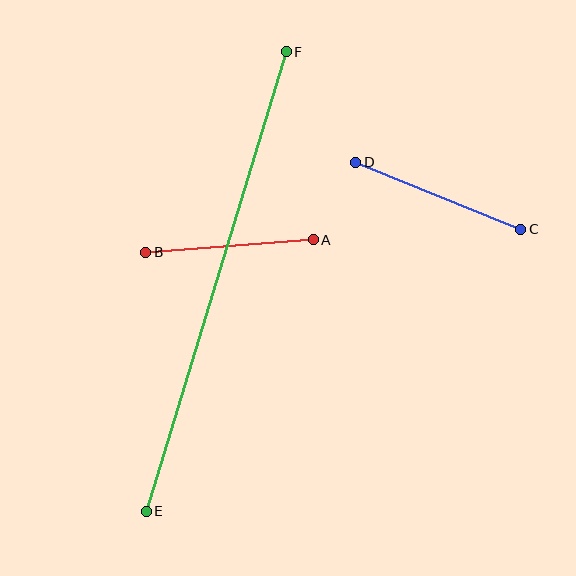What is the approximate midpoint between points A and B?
The midpoint is at approximately (230, 246) pixels.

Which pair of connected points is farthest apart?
Points E and F are farthest apart.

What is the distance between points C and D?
The distance is approximately 178 pixels.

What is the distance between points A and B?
The distance is approximately 168 pixels.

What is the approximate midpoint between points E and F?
The midpoint is at approximately (216, 282) pixels.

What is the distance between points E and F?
The distance is approximately 480 pixels.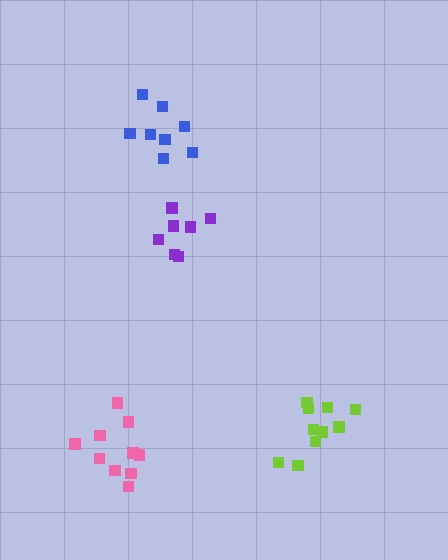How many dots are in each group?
Group 1: 10 dots, Group 2: 7 dots, Group 3: 10 dots, Group 4: 8 dots (35 total).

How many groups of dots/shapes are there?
There are 4 groups.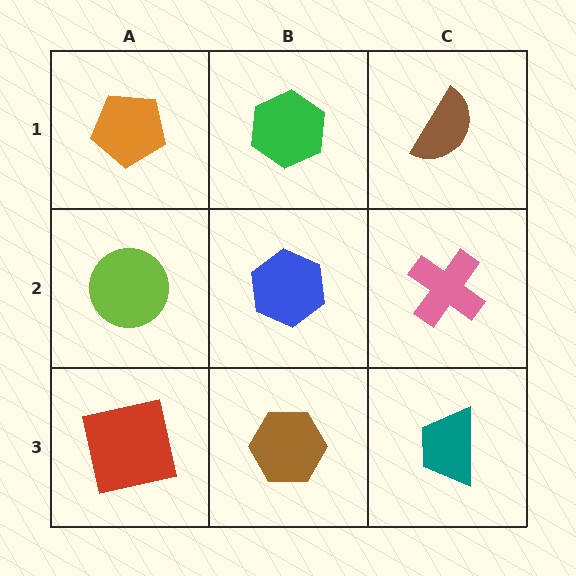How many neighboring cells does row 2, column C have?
3.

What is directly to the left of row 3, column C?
A brown hexagon.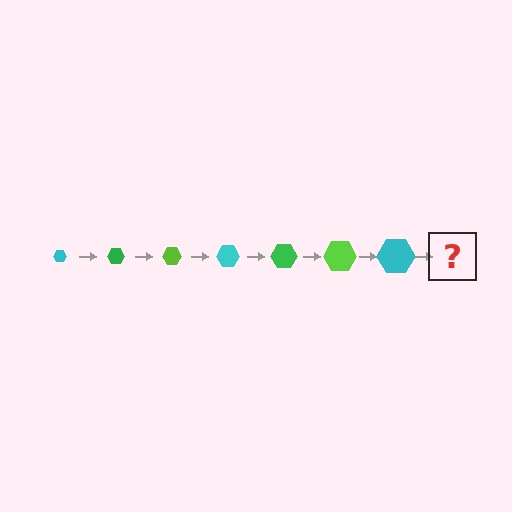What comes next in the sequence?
The next element should be a green hexagon, larger than the previous one.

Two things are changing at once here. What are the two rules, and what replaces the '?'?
The two rules are that the hexagon grows larger each step and the color cycles through cyan, green, and lime. The '?' should be a green hexagon, larger than the previous one.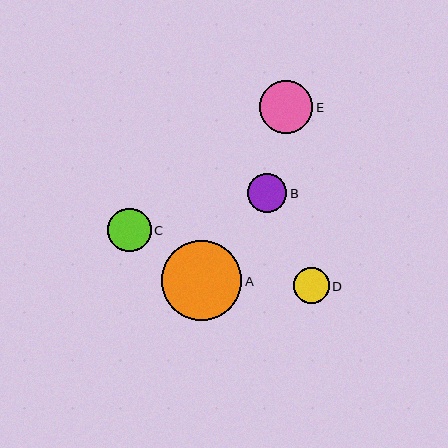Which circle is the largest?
Circle A is the largest with a size of approximately 80 pixels.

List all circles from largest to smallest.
From largest to smallest: A, E, C, B, D.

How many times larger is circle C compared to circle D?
Circle C is approximately 1.2 times the size of circle D.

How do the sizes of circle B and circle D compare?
Circle B and circle D are approximately the same size.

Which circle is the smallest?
Circle D is the smallest with a size of approximately 35 pixels.